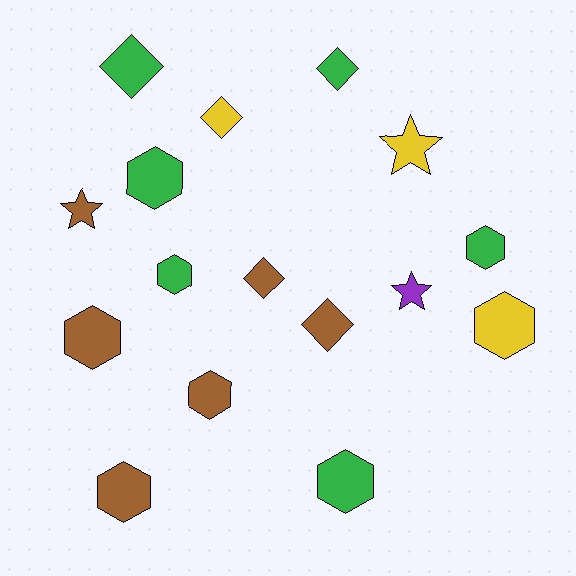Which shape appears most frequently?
Hexagon, with 8 objects.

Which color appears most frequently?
Green, with 6 objects.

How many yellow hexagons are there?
There is 1 yellow hexagon.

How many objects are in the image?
There are 16 objects.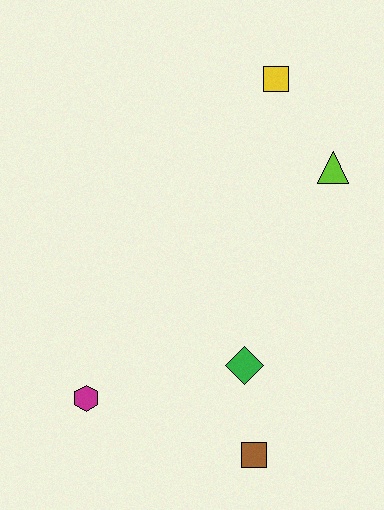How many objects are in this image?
There are 5 objects.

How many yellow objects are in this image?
There is 1 yellow object.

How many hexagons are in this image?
There is 1 hexagon.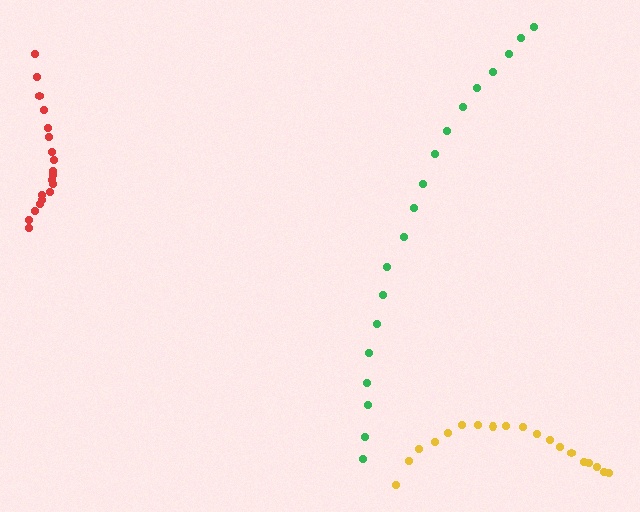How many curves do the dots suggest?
There are 3 distinct paths.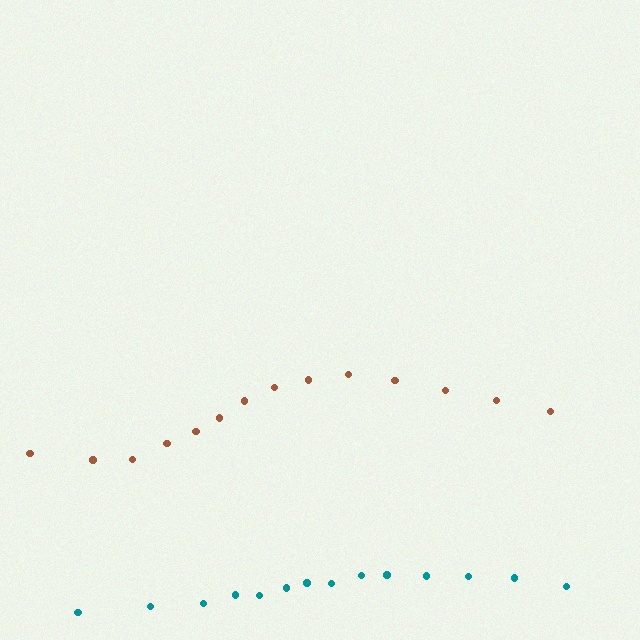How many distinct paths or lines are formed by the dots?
There are 2 distinct paths.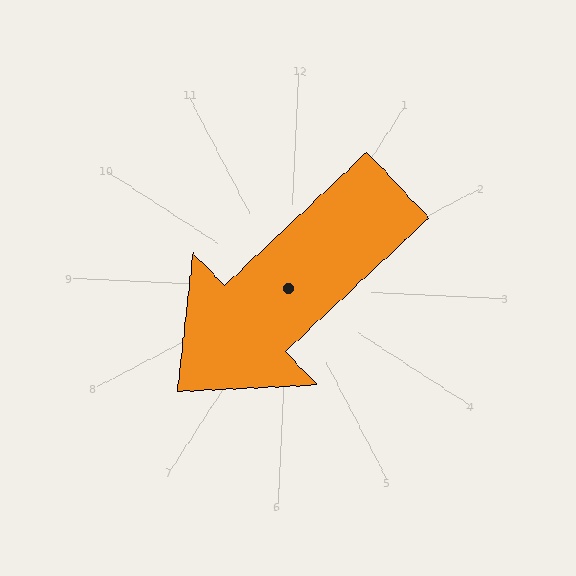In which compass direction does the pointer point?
Southwest.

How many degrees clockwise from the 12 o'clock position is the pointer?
Approximately 224 degrees.